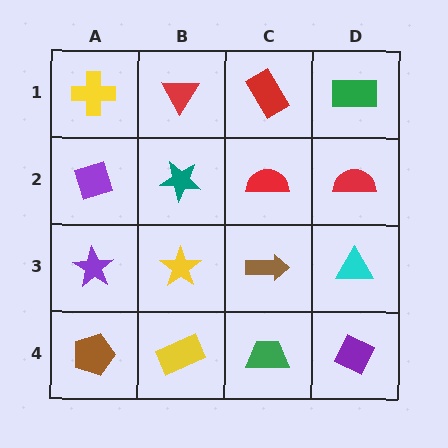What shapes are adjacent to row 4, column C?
A brown arrow (row 3, column C), a yellow rectangle (row 4, column B), a purple diamond (row 4, column D).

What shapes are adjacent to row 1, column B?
A teal star (row 2, column B), a yellow cross (row 1, column A), a red rectangle (row 1, column C).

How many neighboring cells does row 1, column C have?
3.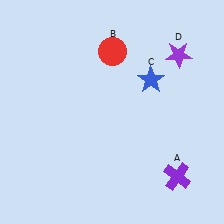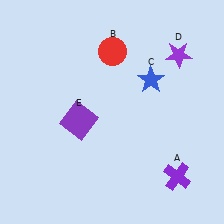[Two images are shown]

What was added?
A purple square (E) was added in Image 2.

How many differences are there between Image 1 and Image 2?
There is 1 difference between the two images.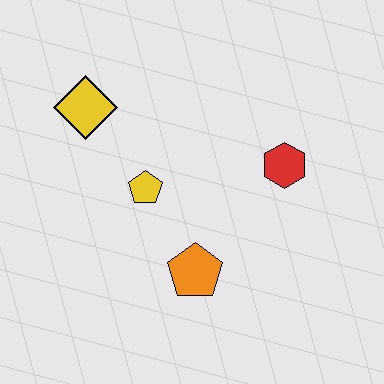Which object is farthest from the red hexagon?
The yellow diamond is farthest from the red hexagon.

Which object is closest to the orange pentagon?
The yellow pentagon is closest to the orange pentagon.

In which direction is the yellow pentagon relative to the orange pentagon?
The yellow pentagon is above the orange pentagon.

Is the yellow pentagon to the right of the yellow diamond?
Yes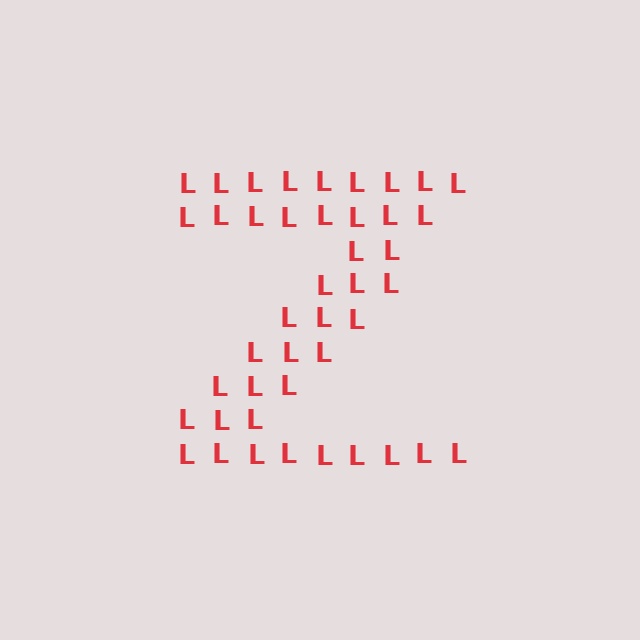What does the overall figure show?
The overall figure shows the letter Z.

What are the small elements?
The small elements are letter L's.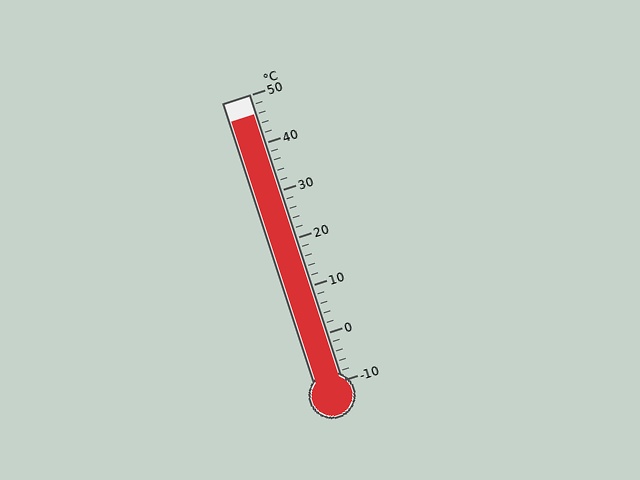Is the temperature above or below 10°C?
The temperature is above 10°C.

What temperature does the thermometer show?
The thermometer shows approximately 46°C.